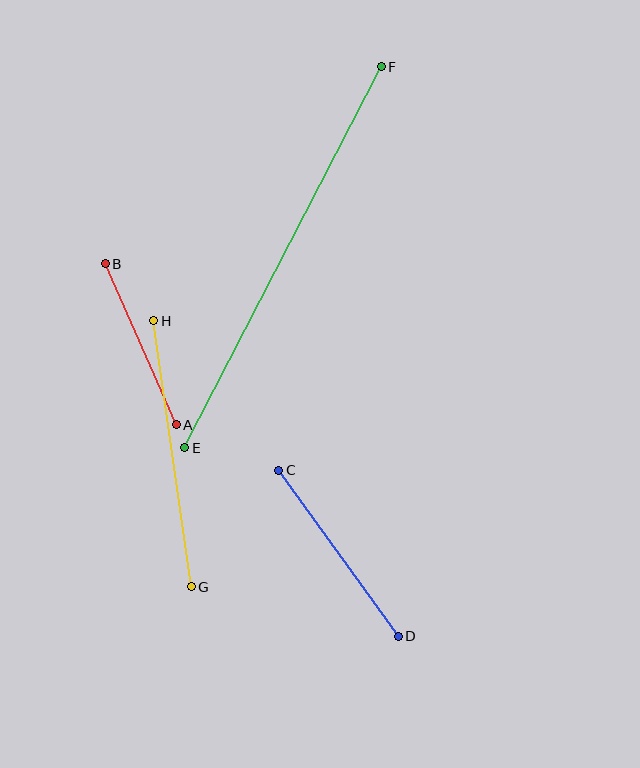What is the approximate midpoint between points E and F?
The midpoint is at approximately (283, 257) pixels.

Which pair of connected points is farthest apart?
Points E and F are farthest apart.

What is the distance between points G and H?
The distance is approximately 269 pixels.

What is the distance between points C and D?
The distance is approximately 204 pixels.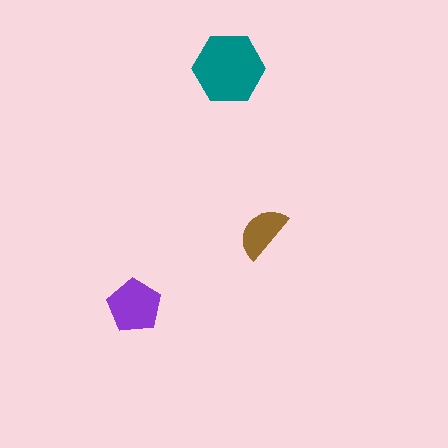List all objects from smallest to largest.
The brown semicircle, the purple pentagon, the teal hexagon.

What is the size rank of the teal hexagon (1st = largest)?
1st.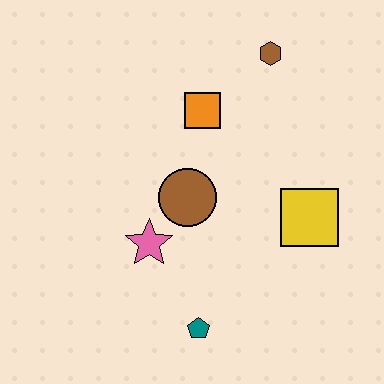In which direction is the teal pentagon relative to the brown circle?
The teal pentagon is below the brown circle.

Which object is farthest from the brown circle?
The brown hexagon is farthest from the brown circle.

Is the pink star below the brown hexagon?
Yes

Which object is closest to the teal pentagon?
The pink star is closest to the teal pentagon.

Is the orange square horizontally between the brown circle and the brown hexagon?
Yes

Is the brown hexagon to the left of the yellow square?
Yes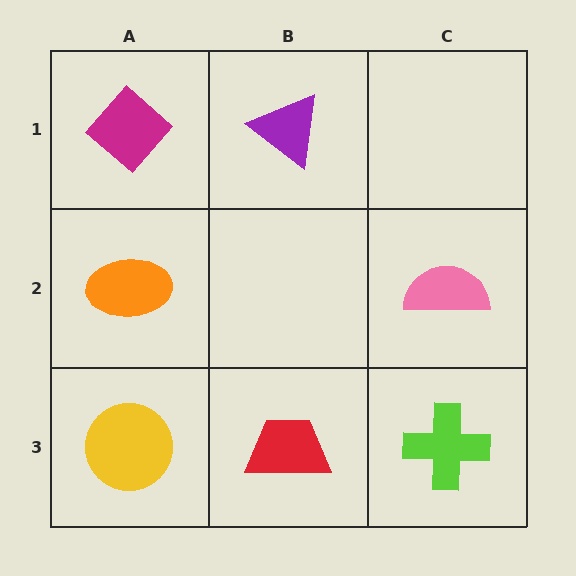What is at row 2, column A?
An orange ellipse.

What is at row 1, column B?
A purple triangle.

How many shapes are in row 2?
2 shapes.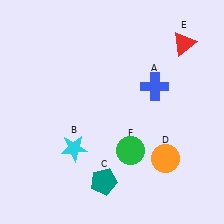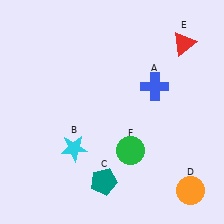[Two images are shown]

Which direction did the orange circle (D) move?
The orange circle (D) moved down.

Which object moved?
The orange circle (D) moved down.